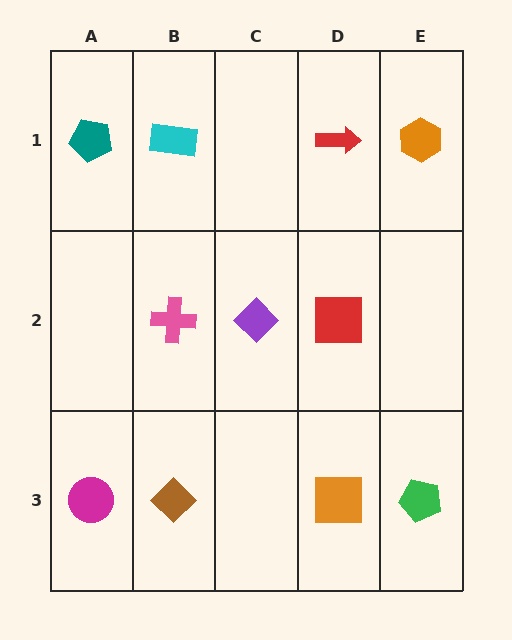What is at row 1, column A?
A teal pentagon.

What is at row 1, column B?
A cyan rectangle.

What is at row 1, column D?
A red arrow.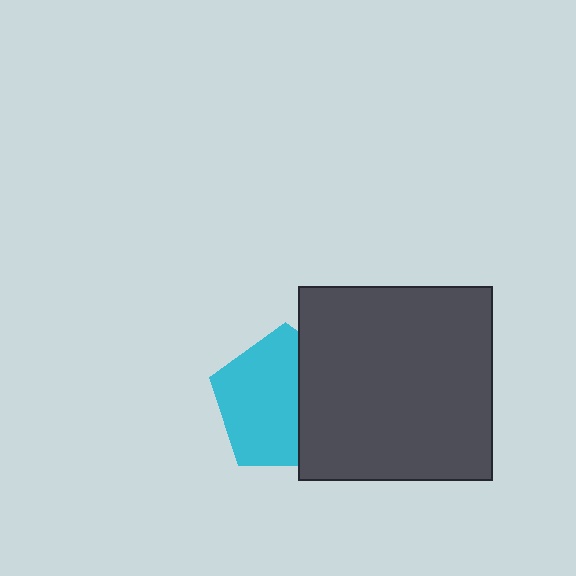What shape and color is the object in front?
The object in front is a dark gray square.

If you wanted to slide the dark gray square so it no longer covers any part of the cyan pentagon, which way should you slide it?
Slide it right — that is the most direct way to separate the two shapes.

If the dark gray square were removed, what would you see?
You would see the complete cyan pentagon.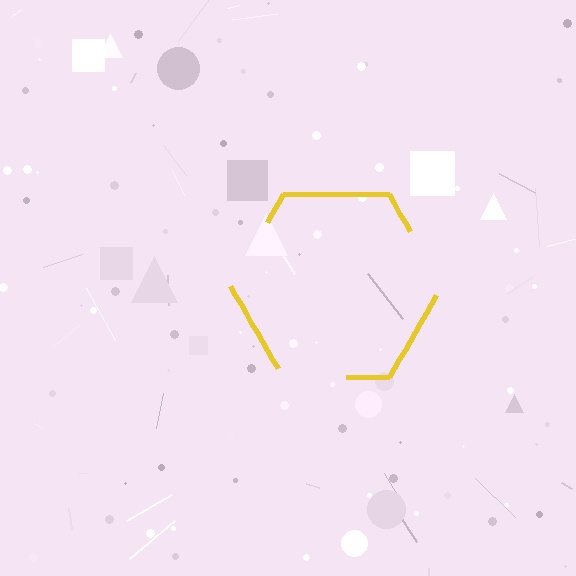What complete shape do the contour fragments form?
The contour fragments form a hexagon.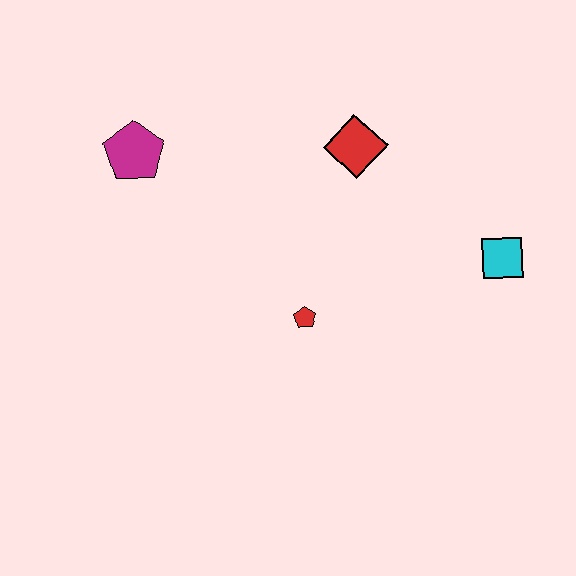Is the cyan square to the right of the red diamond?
Yes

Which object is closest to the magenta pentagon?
The red diamond is closest to the magenta pentagon.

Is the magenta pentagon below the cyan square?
No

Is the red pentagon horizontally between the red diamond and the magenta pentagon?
Yes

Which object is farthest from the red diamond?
The magenta pentagon is farthest from the red diamond.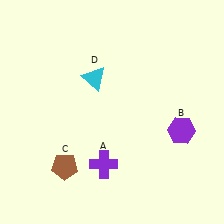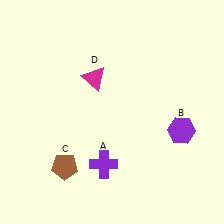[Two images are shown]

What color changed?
The triangle (D) changed from cyan in Image 1 to magenta in Image 2.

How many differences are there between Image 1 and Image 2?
There is 1 difference between the two images.